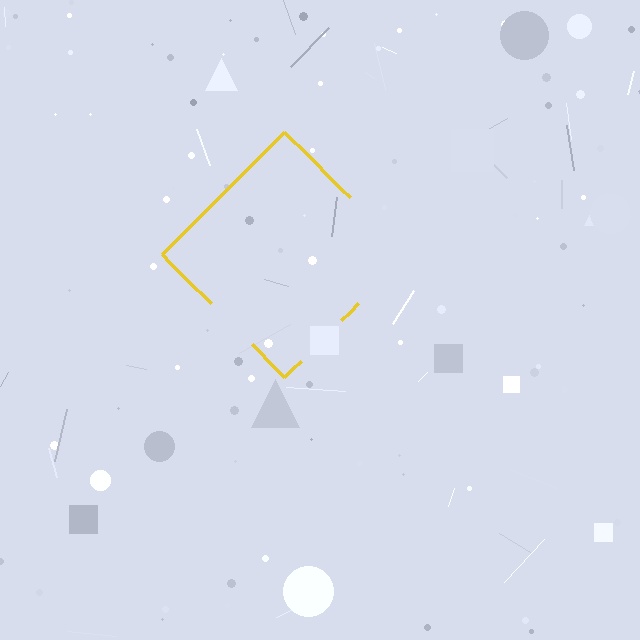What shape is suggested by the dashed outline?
The dashed outline suggests a diamond.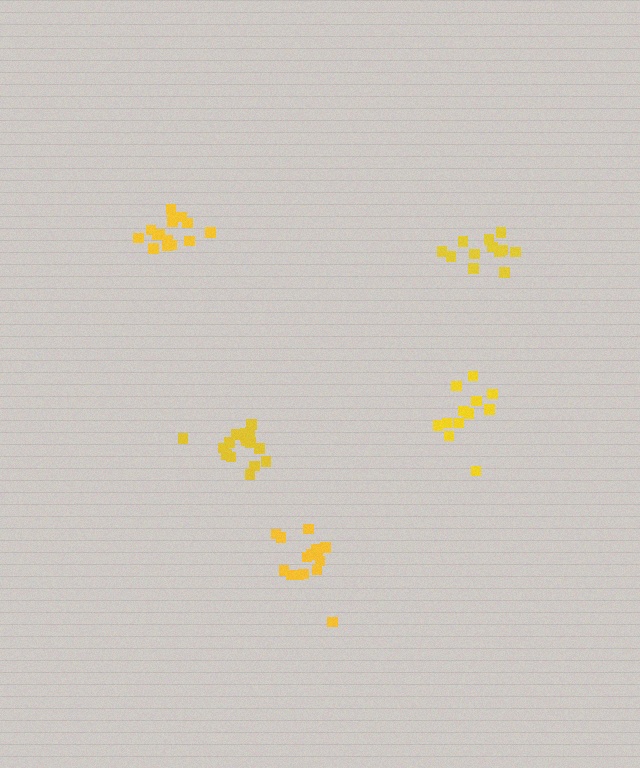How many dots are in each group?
Group 1: 15 dots, Group 2: 15 dots, Group 3: 12 dots, Group 4: 17 dots, Group 5: 12 dots (71 total).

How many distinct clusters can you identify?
There are 5 distinct clusters.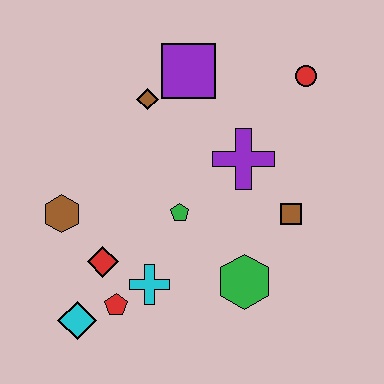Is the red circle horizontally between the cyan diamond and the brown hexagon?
No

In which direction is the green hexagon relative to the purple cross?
The green hexagon is below the purple cross.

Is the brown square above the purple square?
No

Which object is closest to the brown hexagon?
The red diamond is closest to the brown hexagon.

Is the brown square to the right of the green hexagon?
Yes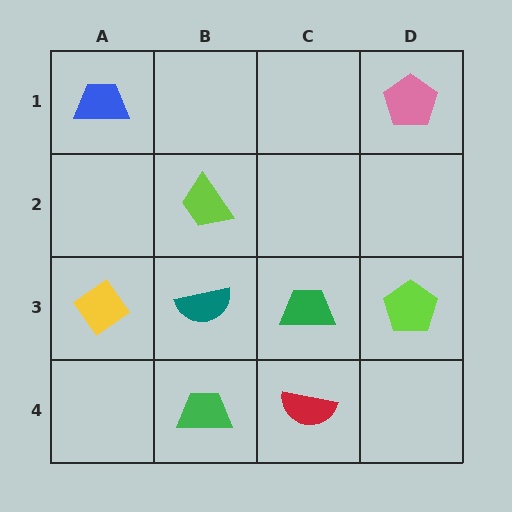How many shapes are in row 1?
2 shapes.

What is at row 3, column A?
A yellow diamond.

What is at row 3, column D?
A lime pentagon.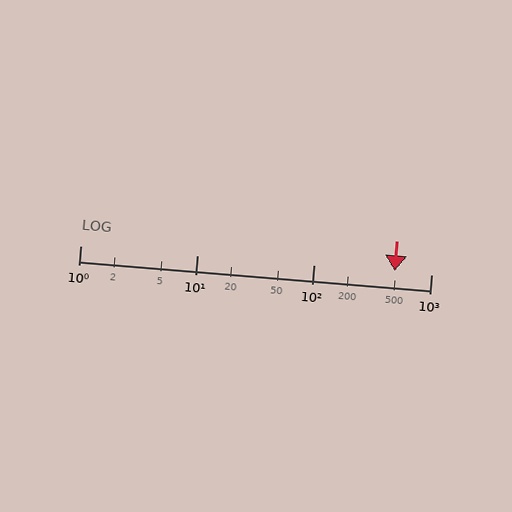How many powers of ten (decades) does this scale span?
The scale spans 3 decades, from 1 to 1000.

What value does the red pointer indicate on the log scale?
The pointer indicates approximately 490.